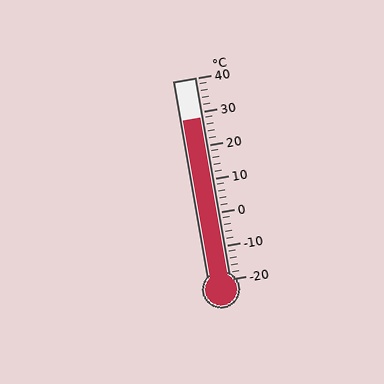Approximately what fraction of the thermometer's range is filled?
The thermometer is filled to approximately 80% of its range.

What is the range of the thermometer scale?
The thermometer scale ranges from -20°C to 40°C.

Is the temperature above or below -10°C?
The temperature is above -10°C.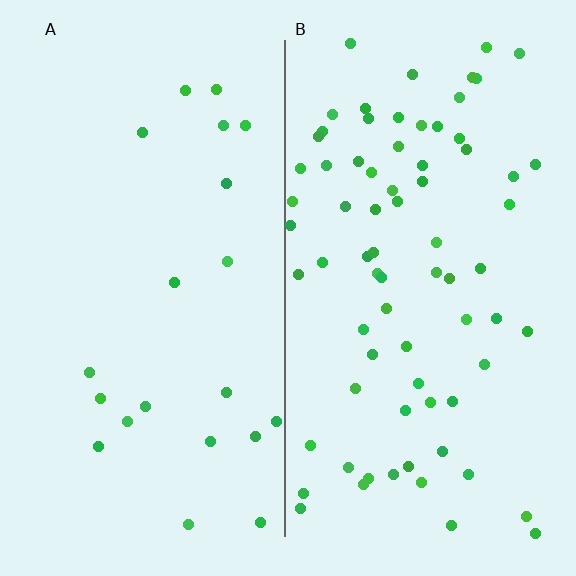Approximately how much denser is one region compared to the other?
Approximately 3.6× — region B over region A.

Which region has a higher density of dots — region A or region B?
B (the right).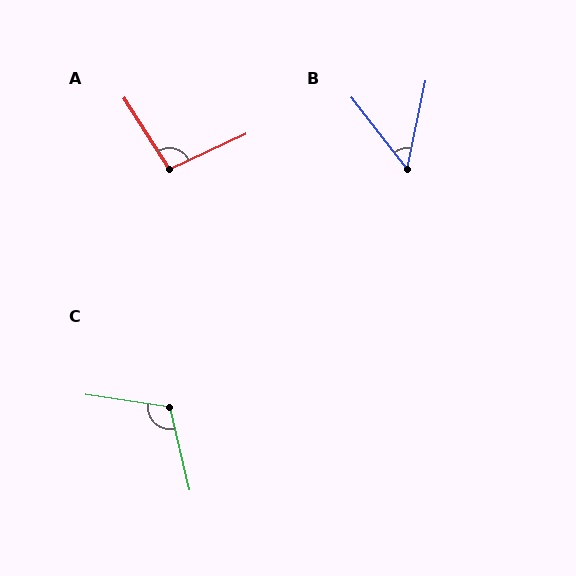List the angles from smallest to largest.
B (49°), A (98°), C (112°).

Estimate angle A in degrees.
Approximately 98 degrees.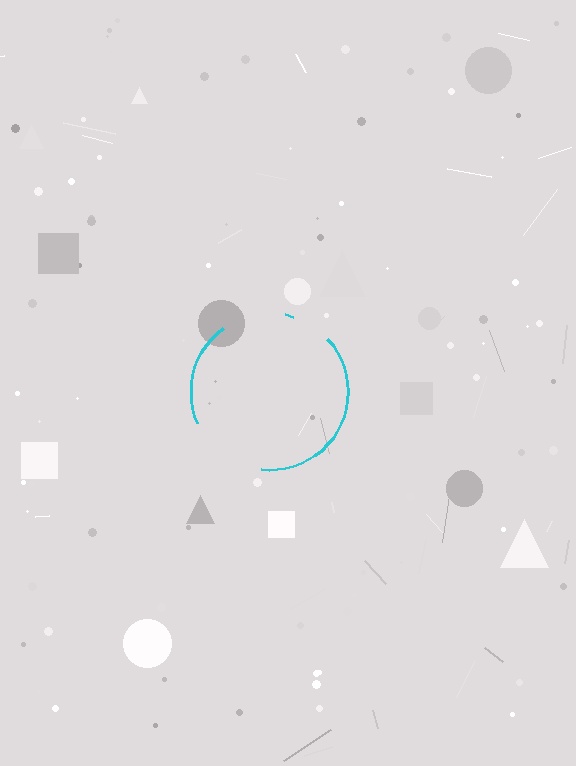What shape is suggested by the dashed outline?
The dashed outline suggests a circle.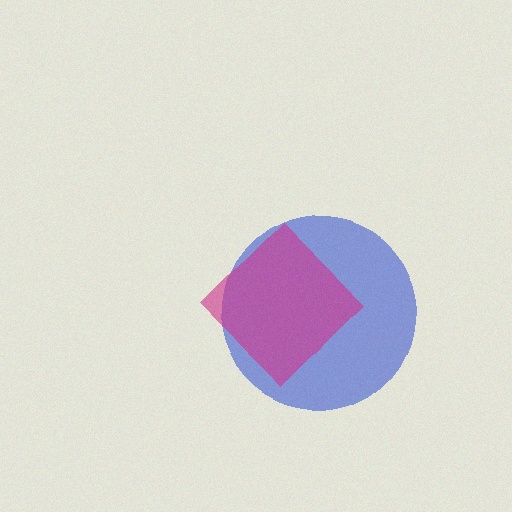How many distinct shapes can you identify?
There are 2 distinct shapes: a blue circle, a magenta diamond.